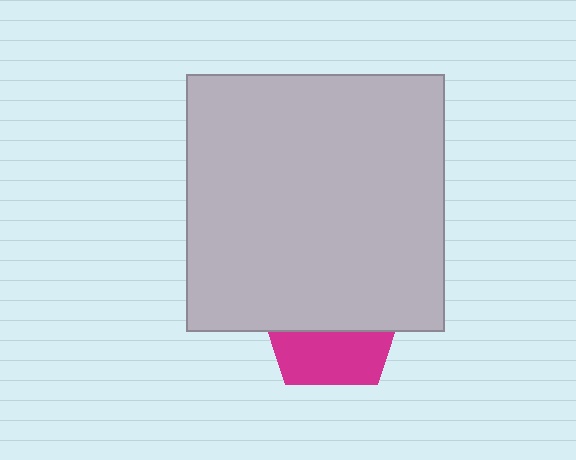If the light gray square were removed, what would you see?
You would see the complete magenta pentagon.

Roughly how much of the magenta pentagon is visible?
A small part of it is visible (roughly 40%).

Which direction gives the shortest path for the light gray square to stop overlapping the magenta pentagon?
Moving up gives the shortest separation.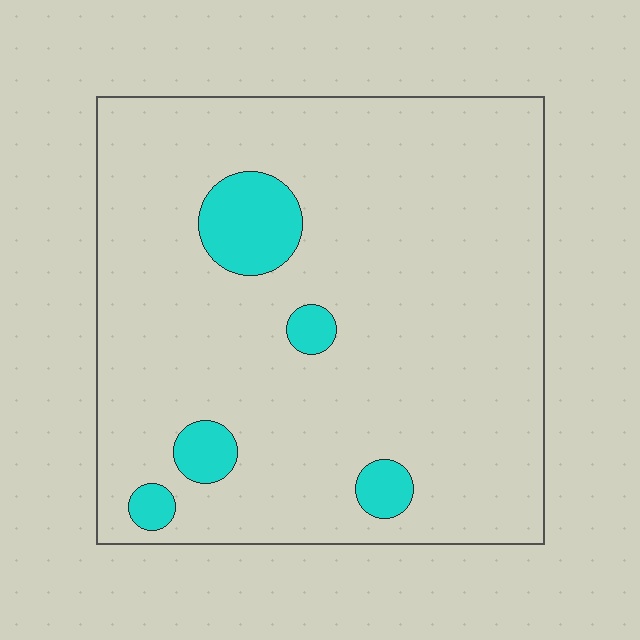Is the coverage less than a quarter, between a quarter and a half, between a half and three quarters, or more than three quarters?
Less than a quarter.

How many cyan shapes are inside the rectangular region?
5.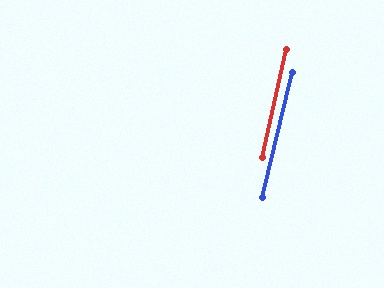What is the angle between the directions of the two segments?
Approximately 1 degree.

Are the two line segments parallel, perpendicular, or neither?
Parallel — their directions differ by only 0.9°.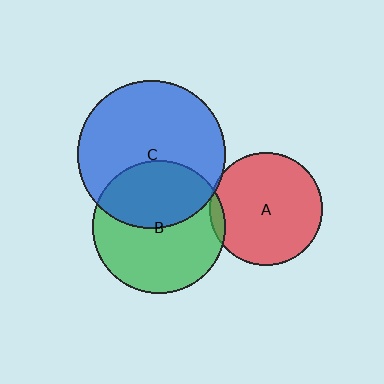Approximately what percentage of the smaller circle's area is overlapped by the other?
Approximately 40%.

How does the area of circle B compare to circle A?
Approximately 1.4 times.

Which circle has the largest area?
Circle C (blue).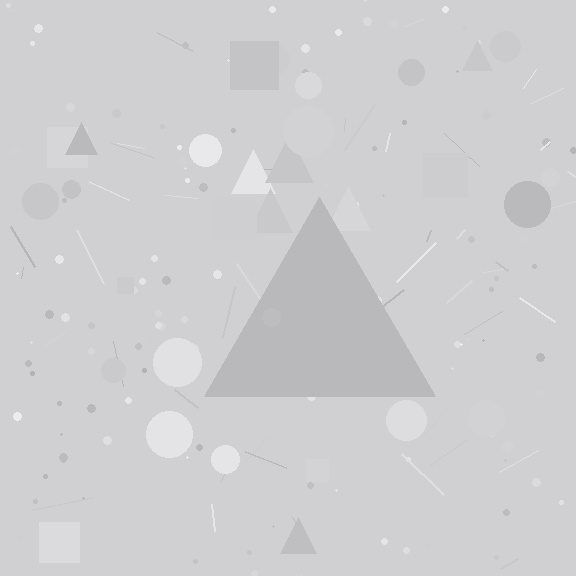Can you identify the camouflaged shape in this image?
The camouflaged shape is a triangle.